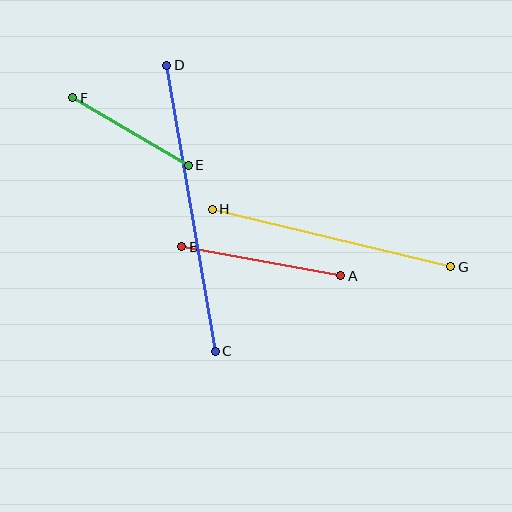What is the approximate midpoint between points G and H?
The midpoint is at approximately (331, 238) pixels.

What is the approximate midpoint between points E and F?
The midpoint is at approximately (130, 132) pixels.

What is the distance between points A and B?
The distance is approximately 162 pixels.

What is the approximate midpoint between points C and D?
The midpoint is at approximately (191, 208) pixels.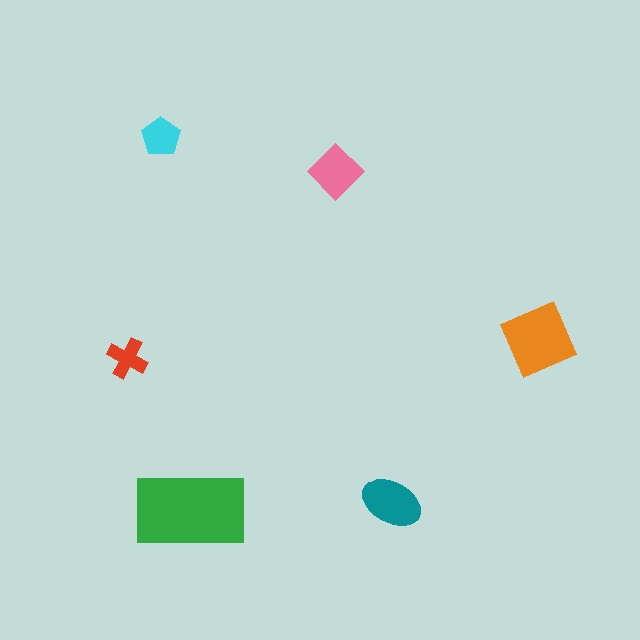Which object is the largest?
The green rectangle.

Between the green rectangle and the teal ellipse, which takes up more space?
The green rectangle.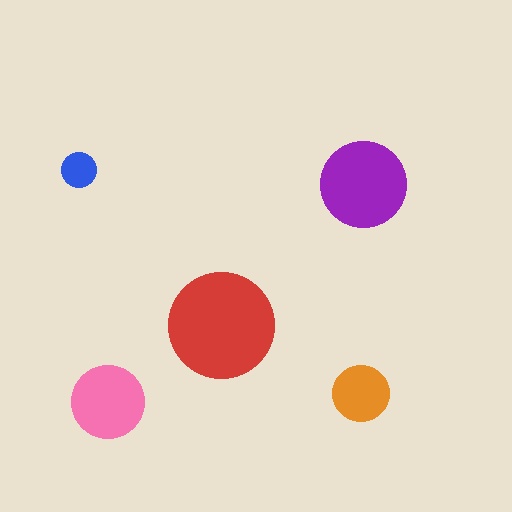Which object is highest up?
The blue circle is topmost.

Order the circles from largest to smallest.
the red one, the purple one, the pink one, the orange one, the blue one.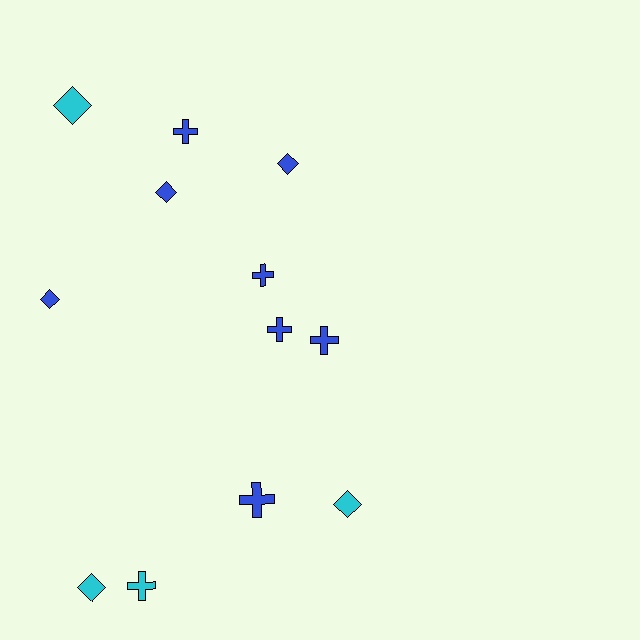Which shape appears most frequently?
Diamond, with 6 objects.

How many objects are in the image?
There are 12 objects.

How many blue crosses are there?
There are 5 blue crosses.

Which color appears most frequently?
Blue, with 8 objects.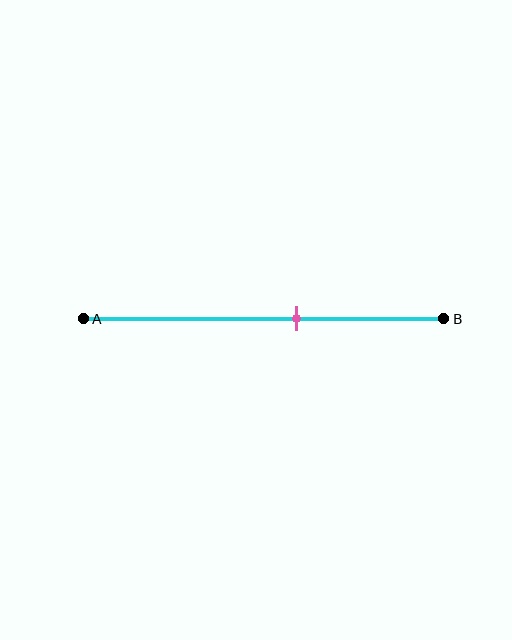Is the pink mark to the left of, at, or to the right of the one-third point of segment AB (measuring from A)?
The pink mark is to the right of the one-third point of segment AB.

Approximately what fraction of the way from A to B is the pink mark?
The pink mark is approximately 60% of the way from A to B.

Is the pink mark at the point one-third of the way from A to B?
No, the mark is at about 60% from A, not at the 33% one-third point.